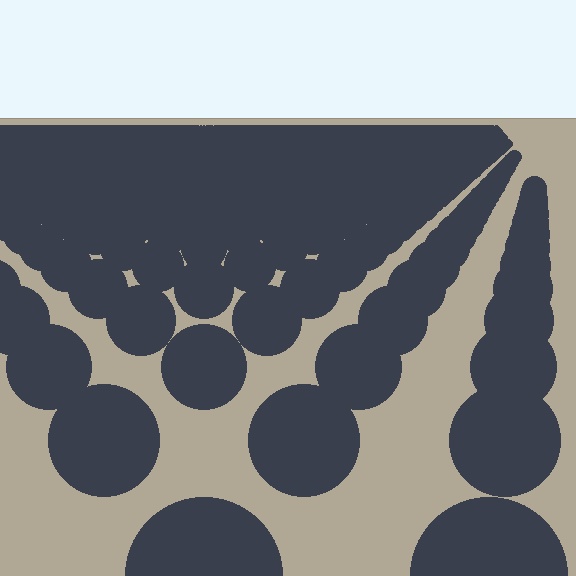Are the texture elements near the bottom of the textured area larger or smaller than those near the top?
Larger. Near the bottom, elements are closer to the viewer and appear at a bigger on-screen size.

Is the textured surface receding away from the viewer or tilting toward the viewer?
The surface is receding away from the viewer. Texture elements get smaller and denser toward the top.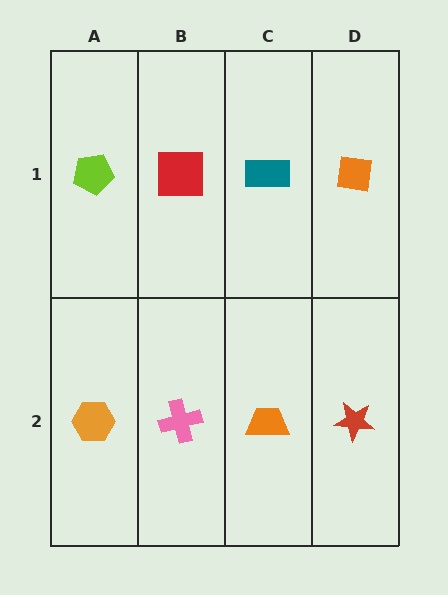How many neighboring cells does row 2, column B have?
3.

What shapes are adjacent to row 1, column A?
An orange hexagon (row 2, column A), a red square (row 1, column B).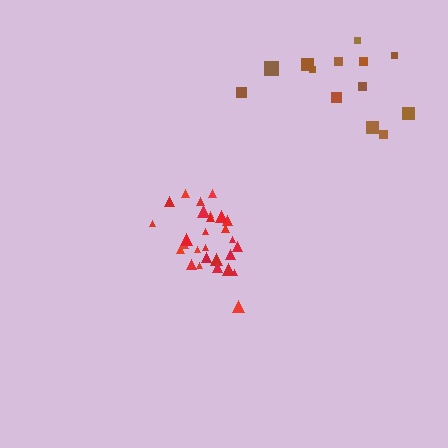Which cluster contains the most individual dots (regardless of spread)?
Red (28).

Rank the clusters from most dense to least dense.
red, brown.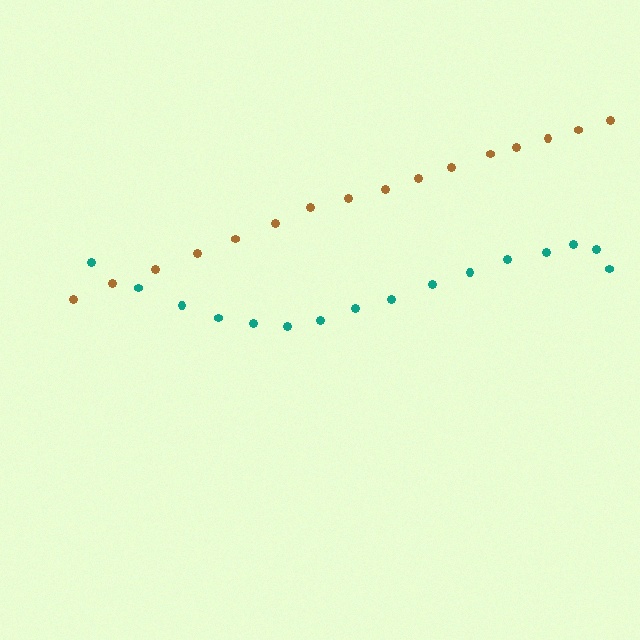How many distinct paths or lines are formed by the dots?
There are 2 distinct paths.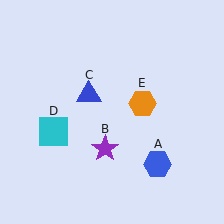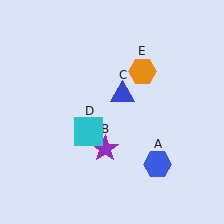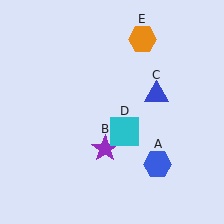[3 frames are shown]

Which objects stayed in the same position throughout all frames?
Blue hexagon (object A) and purple star (object B) remained stationary.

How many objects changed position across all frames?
3 objects changed position: blue triangle (object C), cyan square (object D), orange hexagon (object E).